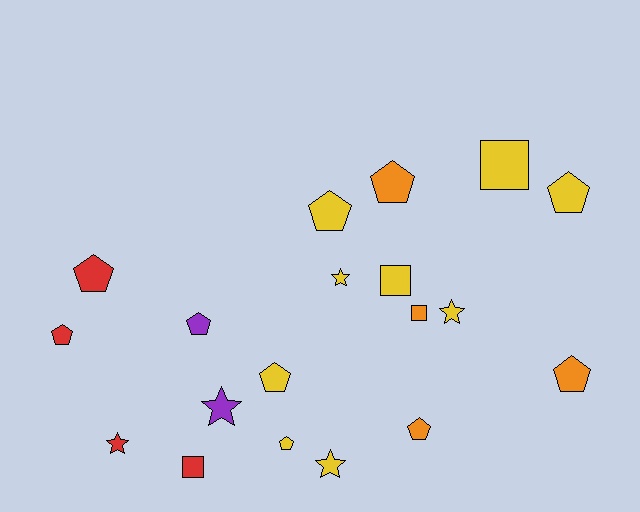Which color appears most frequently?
Yellow, with 9 objects.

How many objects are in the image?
There are 19 objects.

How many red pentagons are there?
There are 2 red pentagons.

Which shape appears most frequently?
Pentagon, with 10 objects.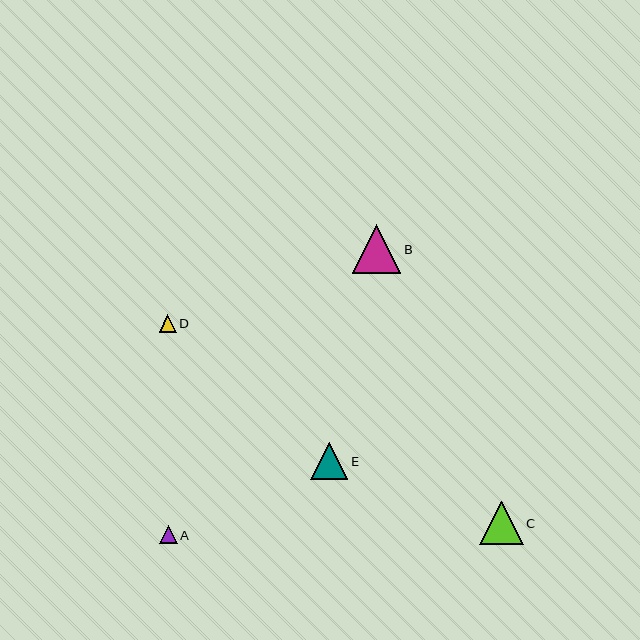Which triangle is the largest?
Triangle B is the largest with a size of approximately 49 pixels.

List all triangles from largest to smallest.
From largest to smallest: B, C, E, A, D.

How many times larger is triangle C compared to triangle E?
Triangle C is approximately 1.2 times the size of triangle E.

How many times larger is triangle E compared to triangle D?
Triangle E is approximately 2.2 times the size of triangle D.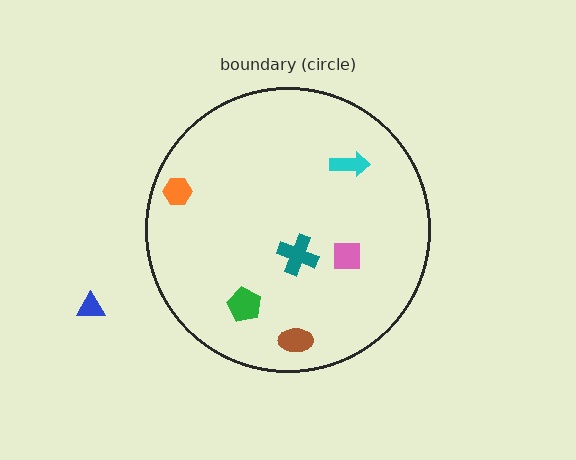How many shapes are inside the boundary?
6 inside, 1 outside.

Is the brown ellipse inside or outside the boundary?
Inside.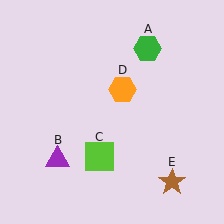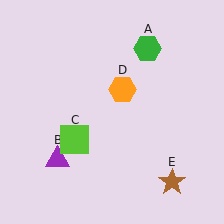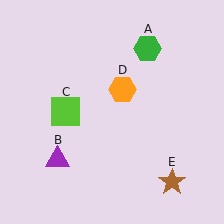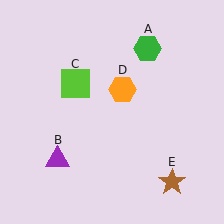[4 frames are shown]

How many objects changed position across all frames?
1 object changed position: lime square (object C).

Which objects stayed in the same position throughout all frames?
Green hexagon (object A) and purple triangle (object B) and orange hexagon (object D) and brown star (object E) remained stationary.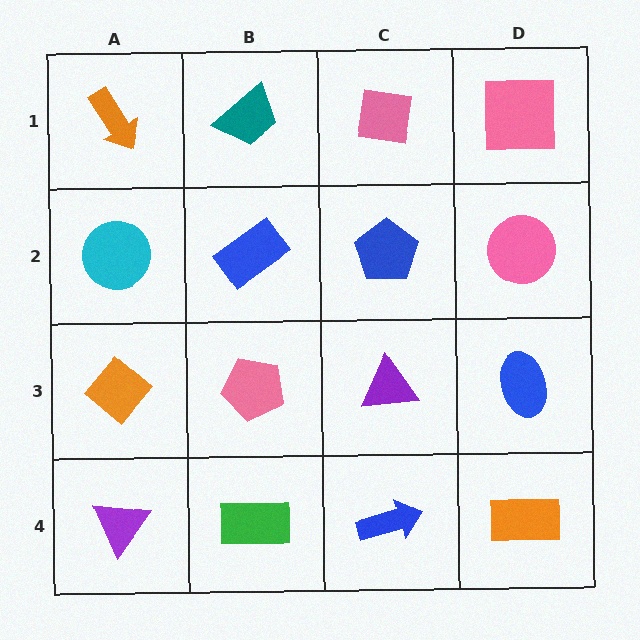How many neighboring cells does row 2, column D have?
3.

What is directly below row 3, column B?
A green rectangle.